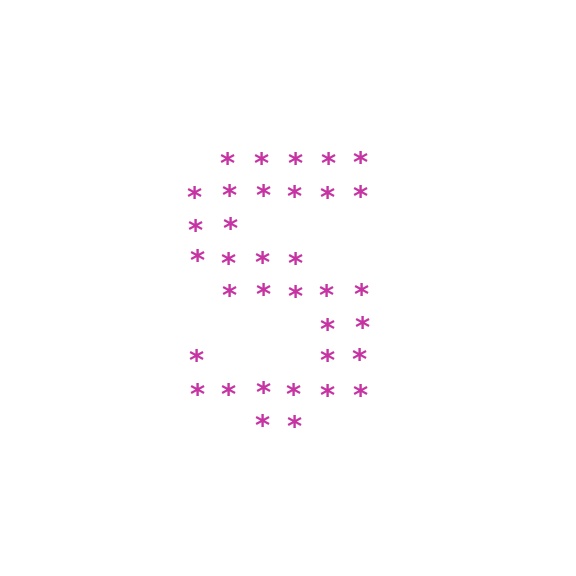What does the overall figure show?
The overall figure shows the letter S.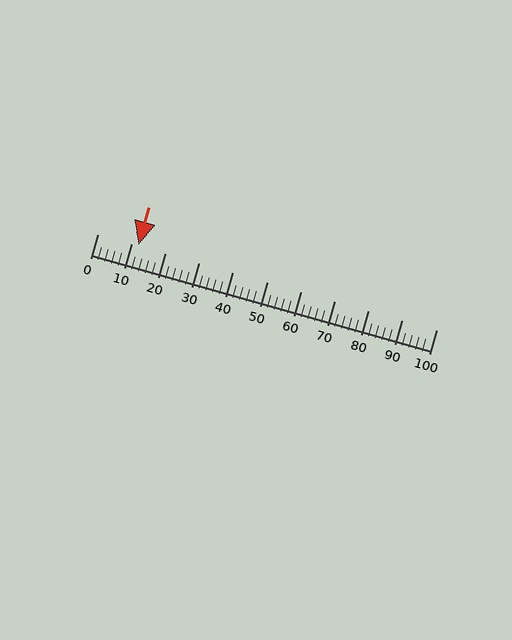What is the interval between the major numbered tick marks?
The major tick marks are spaced 10 units apart.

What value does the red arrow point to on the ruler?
The red arrow points to approximately 12.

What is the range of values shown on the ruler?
The ruler shows values from 0 to 100.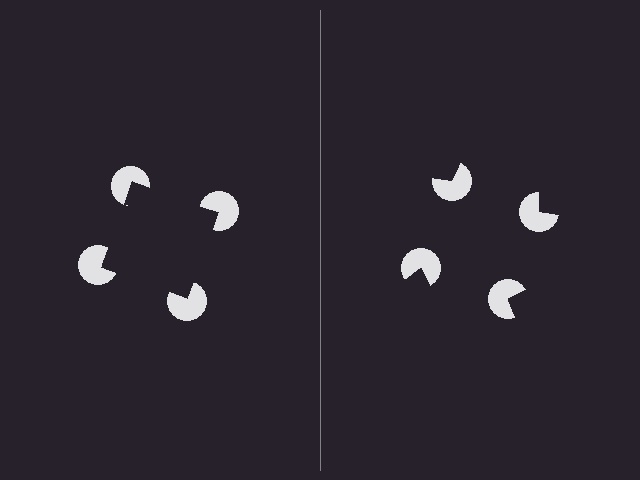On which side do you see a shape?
An illusory square appears on the left side. On the right side the wedge cuts are rotated, so no coherent shape forms.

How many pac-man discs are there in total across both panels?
8 — 4 on each side.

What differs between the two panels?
The pac-man discs are positioned identically on both sides; only the wedge orientations differ. On the left they align to a square; on the right they are misaligned.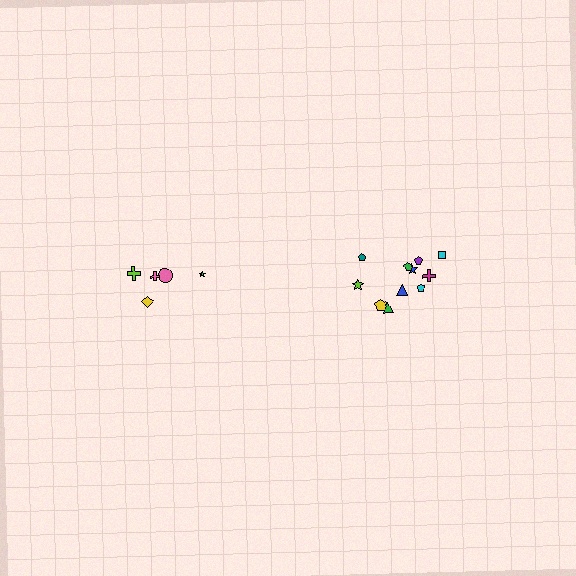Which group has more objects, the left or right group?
The right group.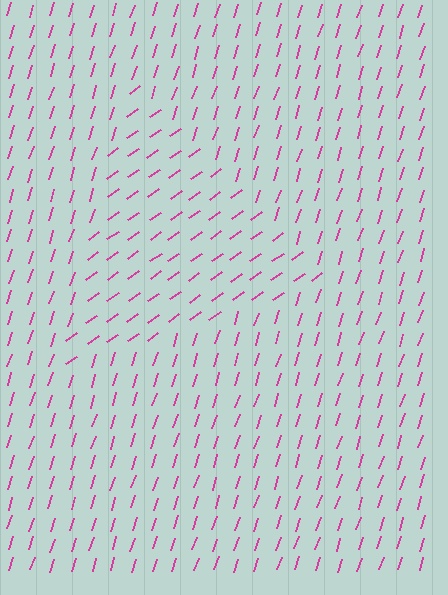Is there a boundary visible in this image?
Yes, there is a texture boundary formed by a change in line orientation.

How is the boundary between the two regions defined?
The boundary is defined purely by a change in line orientation (approximately 37 degrees difference). All lines are the same color and thickness.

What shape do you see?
I see a triangle.